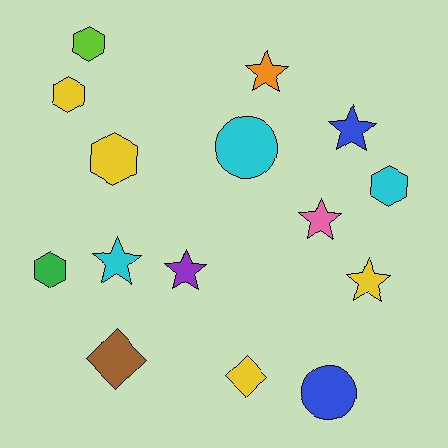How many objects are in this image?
There are 15 objects.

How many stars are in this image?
There are 6 stars.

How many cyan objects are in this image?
There are 3 cyan objects.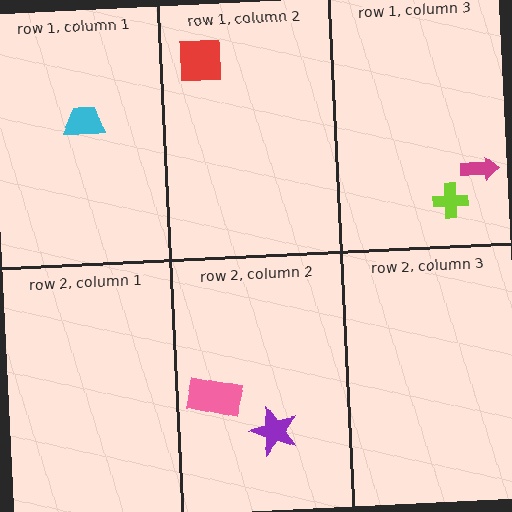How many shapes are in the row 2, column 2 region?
2.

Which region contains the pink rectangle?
The row 2, column 2 region.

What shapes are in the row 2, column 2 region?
The purple star, the pink rectangle.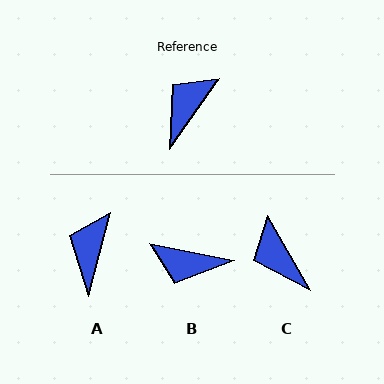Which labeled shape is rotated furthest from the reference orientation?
B, about 114 degrees away.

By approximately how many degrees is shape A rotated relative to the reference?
Approximately 20 degrees counter-clockwise.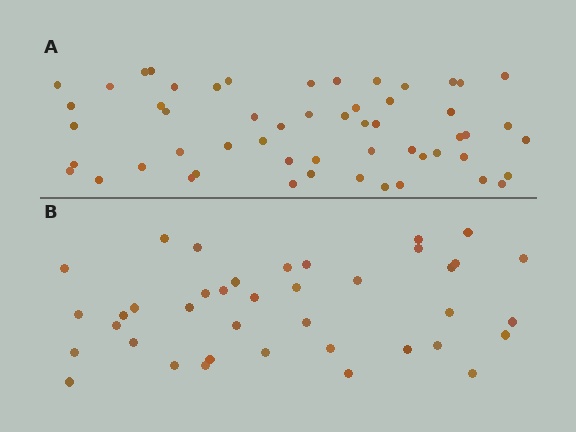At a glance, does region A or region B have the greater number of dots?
Region A (the top region) has more dots.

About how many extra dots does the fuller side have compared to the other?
Region A has approximately 15 more dots than region B.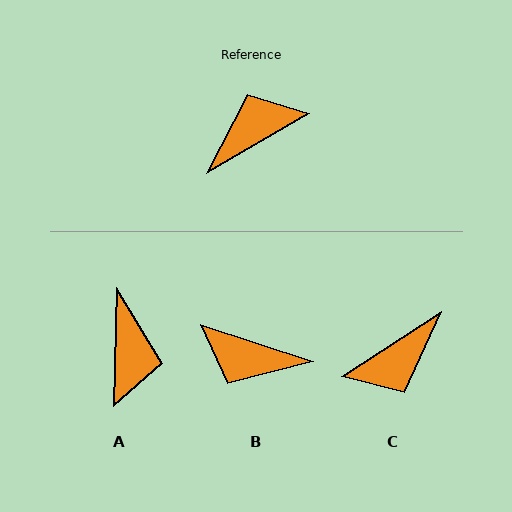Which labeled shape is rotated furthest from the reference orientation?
C, about 177 degrees away.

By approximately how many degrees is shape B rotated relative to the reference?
Approximately 132 degrees counter-clockwise.